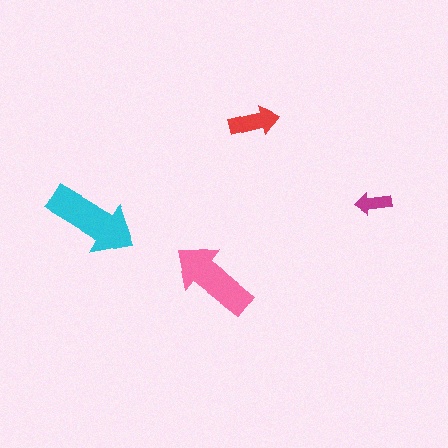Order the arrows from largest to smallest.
the cyan one, the pink one, the red one, the magenta one.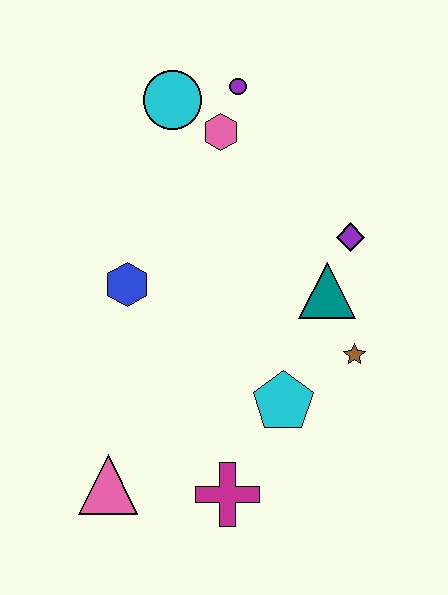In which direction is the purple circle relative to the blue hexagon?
The purple circle is above the blue hexagon.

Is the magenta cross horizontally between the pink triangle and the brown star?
Yes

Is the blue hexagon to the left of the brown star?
Yes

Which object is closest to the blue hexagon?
The pink hexagon is closest to the blue hexagon.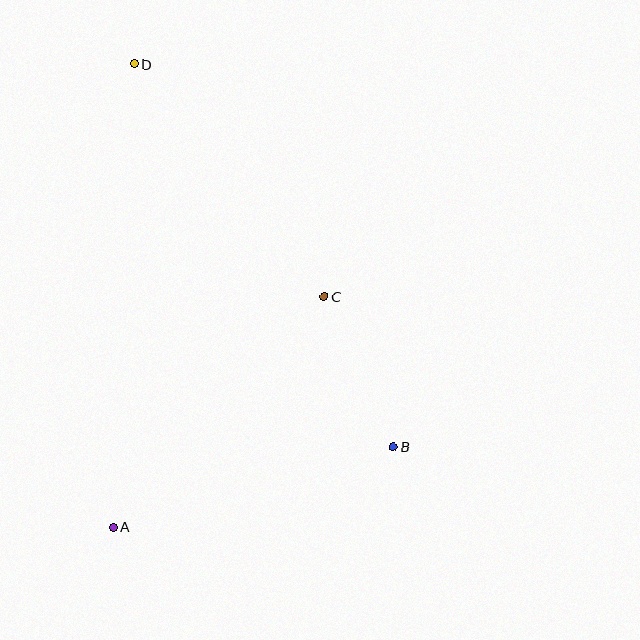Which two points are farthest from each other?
Points A and D are farthest from each other.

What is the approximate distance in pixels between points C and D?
The distance between C and D is approximately 300 pixels.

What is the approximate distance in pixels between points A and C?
The distance between A and C is approximately 313 pixels.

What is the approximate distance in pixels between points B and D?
The distance between B and D is approximately 462 pixels.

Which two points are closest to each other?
Points B and C are closest to each other.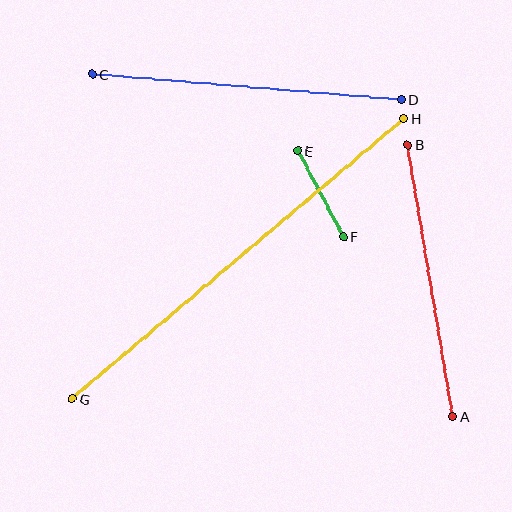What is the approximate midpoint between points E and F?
The midpoint is at approximately (321, 194) pixels.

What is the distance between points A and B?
The distance is approximately 275 pixels.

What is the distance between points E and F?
The distance is approximately 97 pixels.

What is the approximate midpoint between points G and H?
The midpoint is at approximately (238, 259) pixels.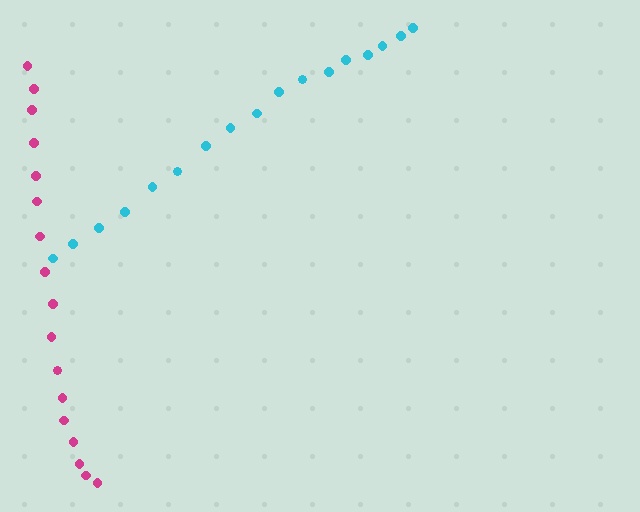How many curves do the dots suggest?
There are 2 distinct paths.